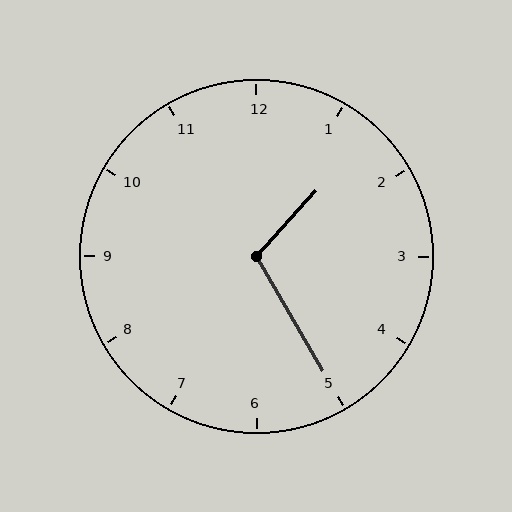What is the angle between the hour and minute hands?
Approximately 108 degrees.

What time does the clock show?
1:25.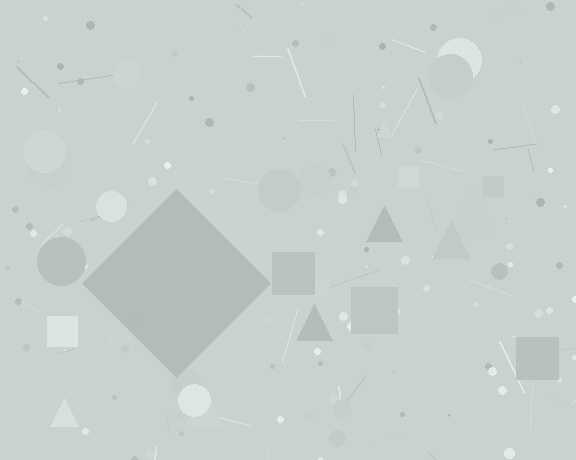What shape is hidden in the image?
A diamond is hidden in the image.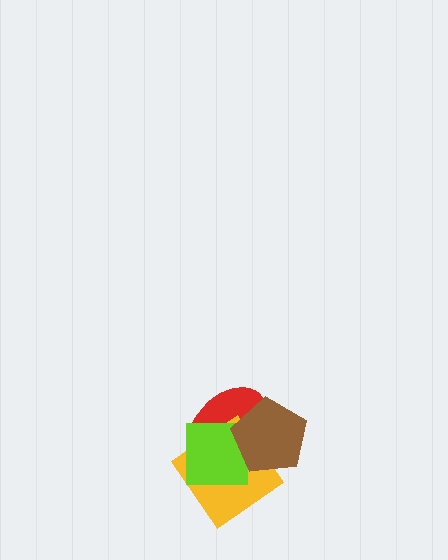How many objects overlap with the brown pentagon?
3 objects overlap with the brown pentagon.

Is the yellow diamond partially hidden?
Yes, it is partially covered by another shape.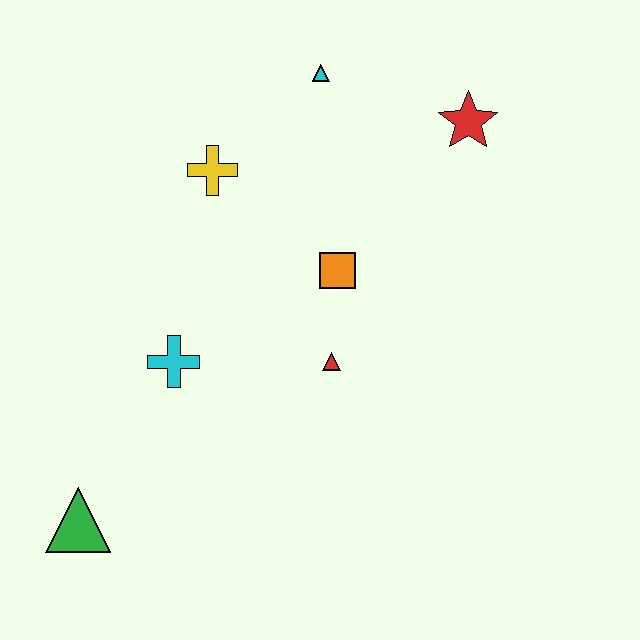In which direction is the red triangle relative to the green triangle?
The red triangle is to the right of the green triangle.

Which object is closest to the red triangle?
The orange square is closest to the red triangle.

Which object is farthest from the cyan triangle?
The green triangle is farthest from the cyan triangle.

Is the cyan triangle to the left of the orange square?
Yes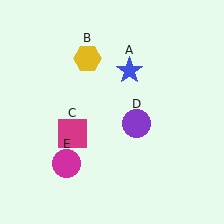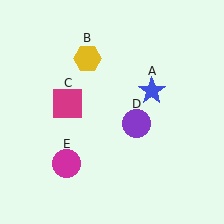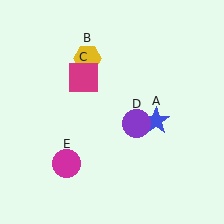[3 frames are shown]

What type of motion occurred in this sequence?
The blue star (object A), magenta square (object C) rotated clockwise around the center of the scene.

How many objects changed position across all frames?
2 objects changed position: blue star (object A), magenta square (object C).